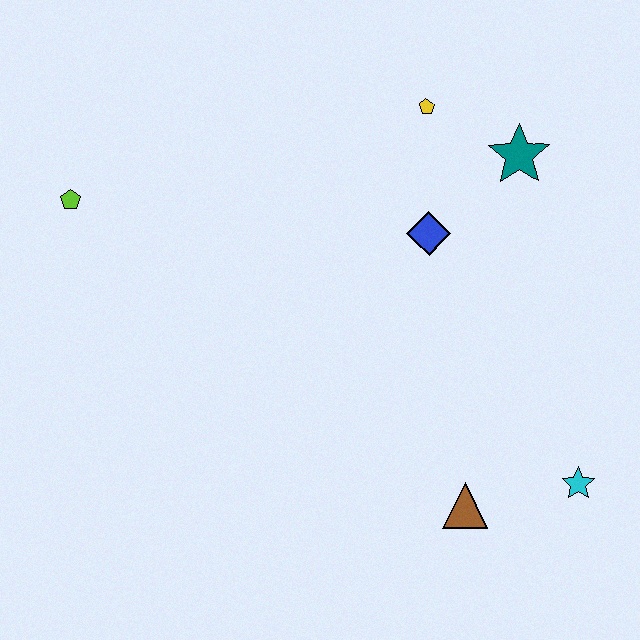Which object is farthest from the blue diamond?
The lime pentagon is farthest from the blue diamond.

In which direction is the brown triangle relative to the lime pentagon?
The brown triangle is to the right of the lime pentagon.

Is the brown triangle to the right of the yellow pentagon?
Yes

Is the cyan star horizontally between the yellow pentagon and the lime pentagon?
No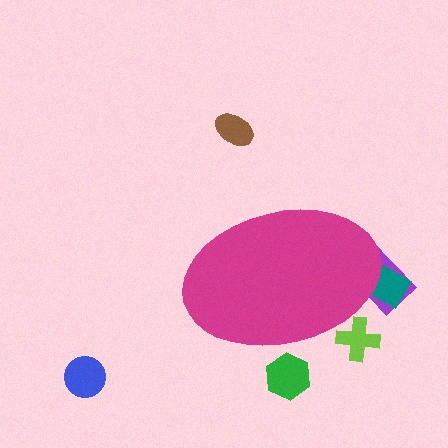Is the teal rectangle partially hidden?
Yes, the teal rectangle is partially hidden behind the magenta ellipse.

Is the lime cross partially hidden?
Yes, the lime cross is partially hidden behind the magenta ellipse.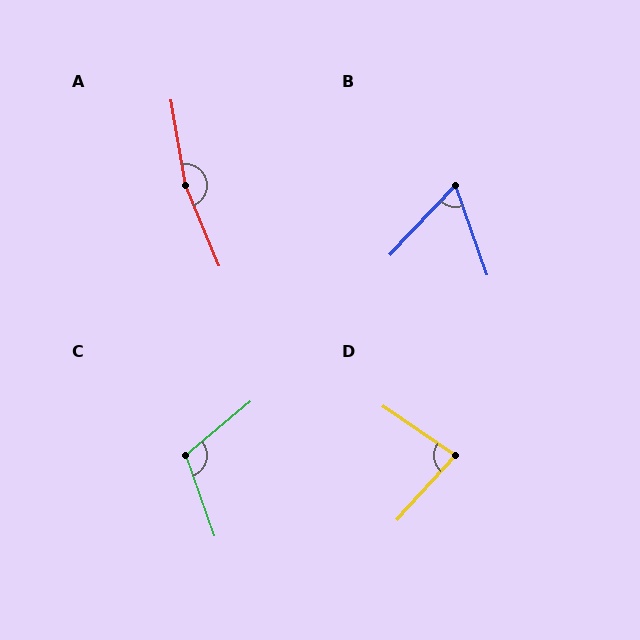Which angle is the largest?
A, at approximately 167 degrees.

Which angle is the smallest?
B, at approximately 63 degrees.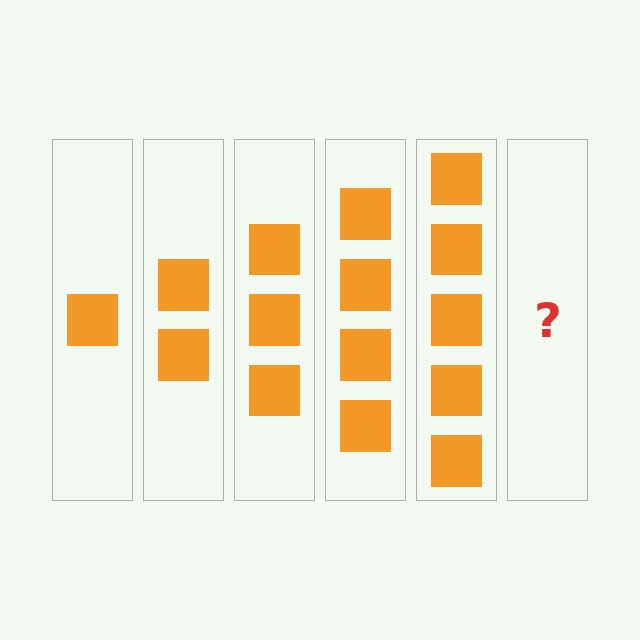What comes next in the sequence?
The next element should be 6 squares.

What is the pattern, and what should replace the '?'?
The pattern is that each step adds one more square. The '?' should be 6 squares.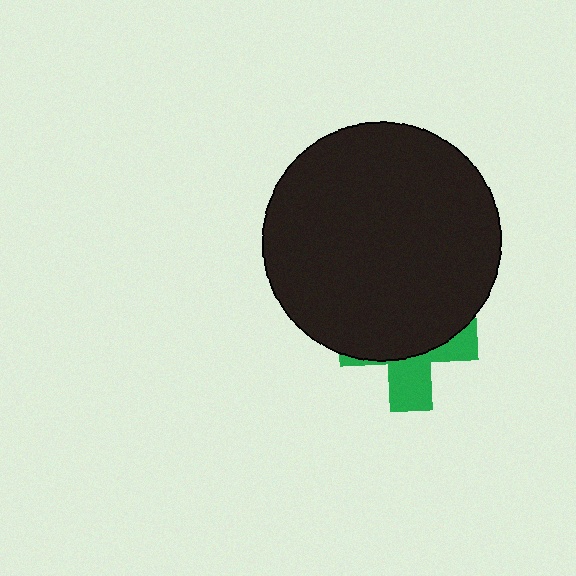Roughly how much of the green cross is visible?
A small part of it is visible (roughly 39%).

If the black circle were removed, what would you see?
You would see the complete green cross.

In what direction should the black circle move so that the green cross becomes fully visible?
The black circle should move up. That is the shortest direction to clear the overlap and leave the green cross fully visible.